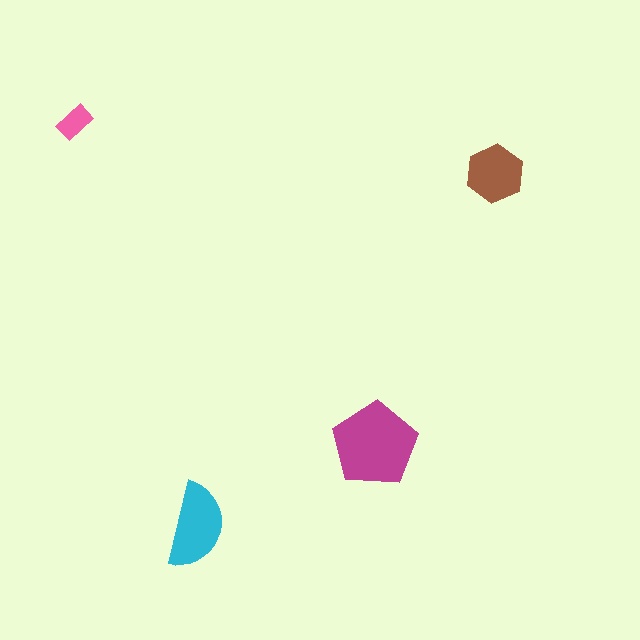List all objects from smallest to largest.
The pink rectangle, the brown hexagon, the cyan semicircle, the magenta pentagon.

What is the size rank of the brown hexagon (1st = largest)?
3rd.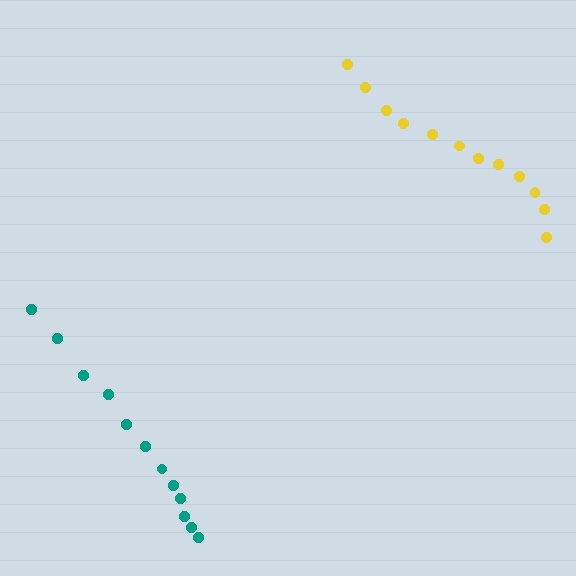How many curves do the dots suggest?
There are 2 distinct paths.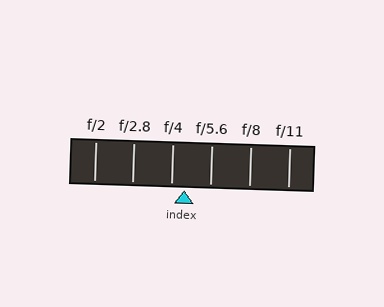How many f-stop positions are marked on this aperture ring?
There are 6 f-stop positions marked.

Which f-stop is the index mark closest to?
The index mark is closest to f/4.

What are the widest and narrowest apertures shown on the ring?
The widest aperture shown is f/2 and the narrowest is f/11.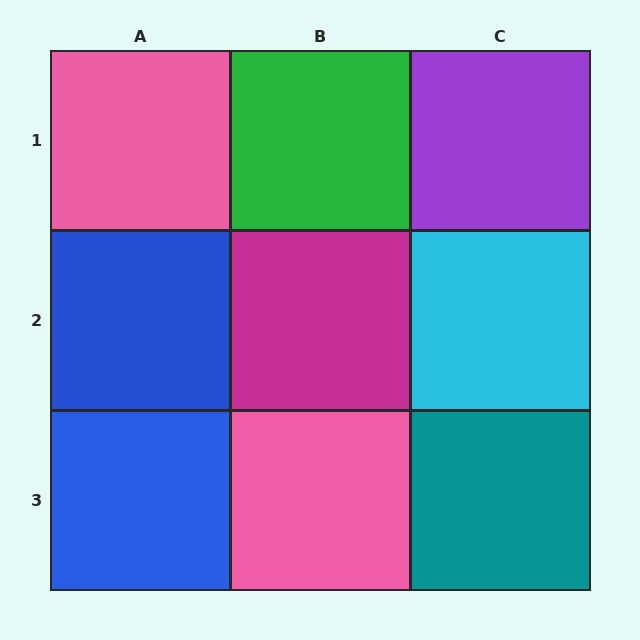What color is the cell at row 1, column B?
Green.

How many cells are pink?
2 cells are pink.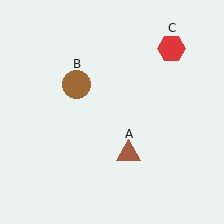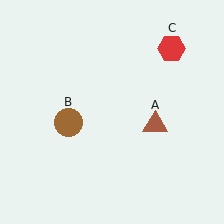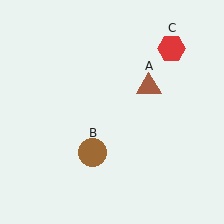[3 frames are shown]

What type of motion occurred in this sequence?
The brown triangle (object A), brown circle (object B) rotated counterclockwise around the center of the scene.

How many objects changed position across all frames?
2 objects changed position: brown triangle (object A), brown circle (object B).